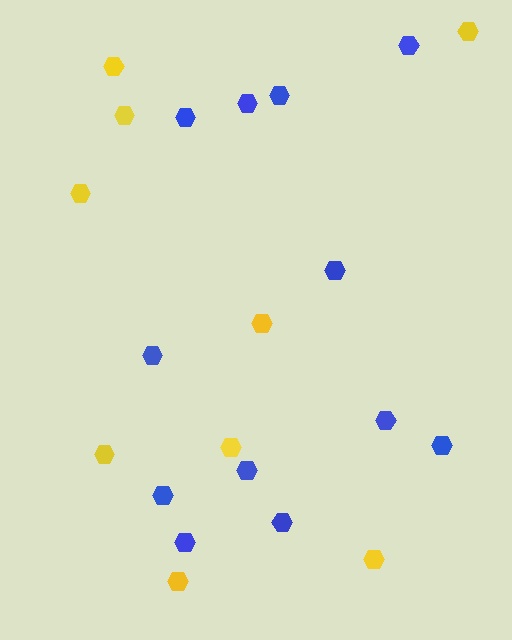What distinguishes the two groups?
There are 2 groups: one group of blue hexagons (12) and one group of yellow hexagons (9).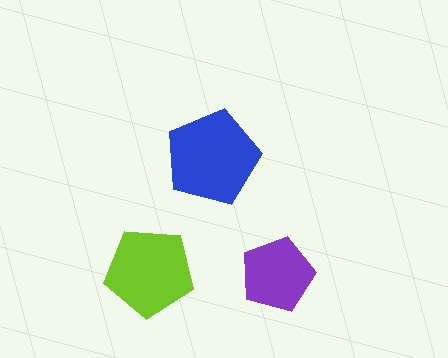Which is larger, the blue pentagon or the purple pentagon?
The blue one.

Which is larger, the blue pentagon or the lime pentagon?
The blue one.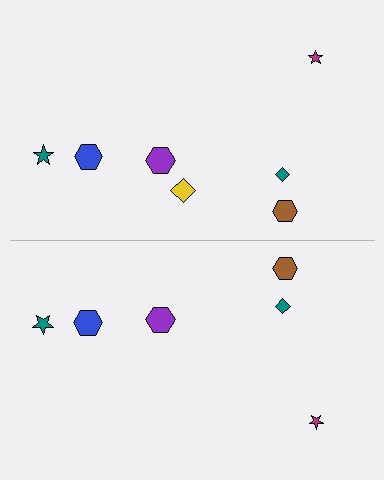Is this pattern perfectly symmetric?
No, the pattern is not perfectly symmetric. A yellow diamond is missing from the bottom side.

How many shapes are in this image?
There are 13 shapes in this image.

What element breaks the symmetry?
A yellow diamond is missing from the bottom side.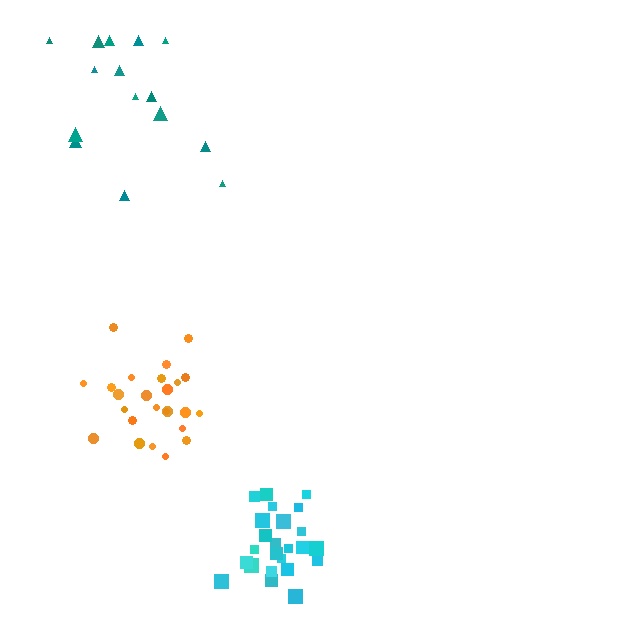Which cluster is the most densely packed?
Orange.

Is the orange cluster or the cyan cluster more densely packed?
Orange.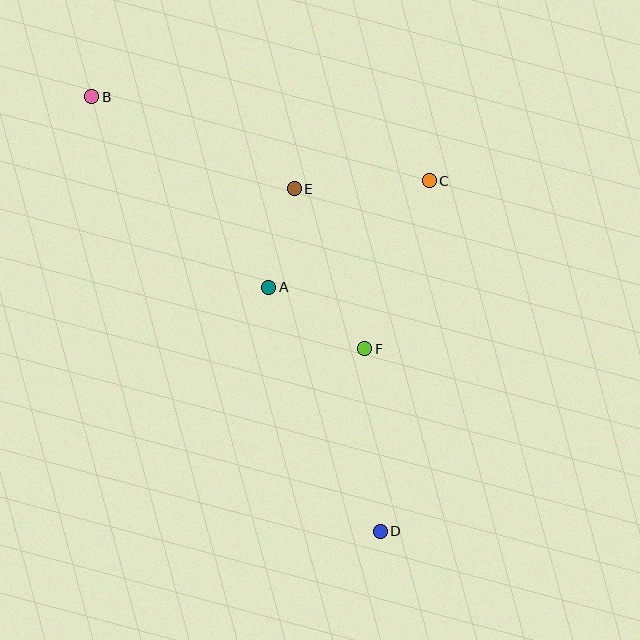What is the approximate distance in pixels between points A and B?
The distance between A and B is approximately 260 pixels.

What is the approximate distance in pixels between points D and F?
The distance between D and F is approximately 183 pixels.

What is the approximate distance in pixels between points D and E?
The distance between D and E is approximately 353 pixels.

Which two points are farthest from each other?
Points B and D are farthest from each other.